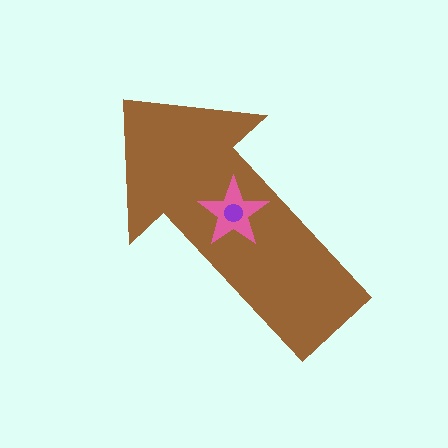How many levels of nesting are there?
3.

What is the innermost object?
The purple circle.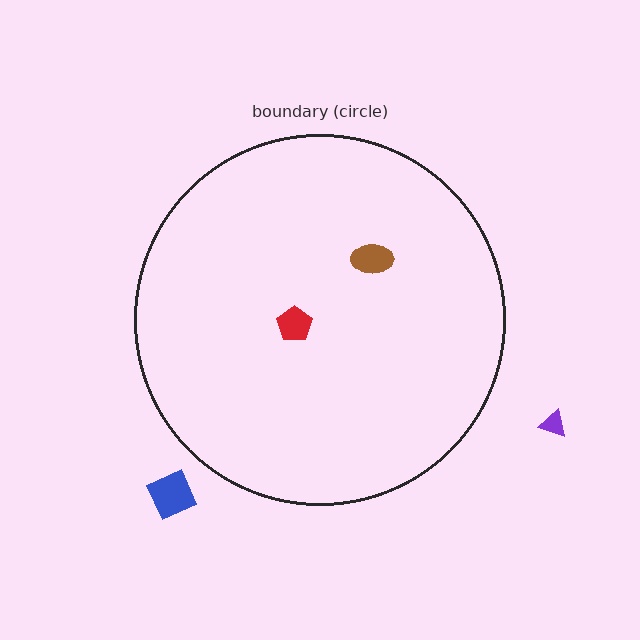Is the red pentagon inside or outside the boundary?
Inside.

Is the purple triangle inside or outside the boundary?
Outside.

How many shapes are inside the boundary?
2 inside, 2 outside.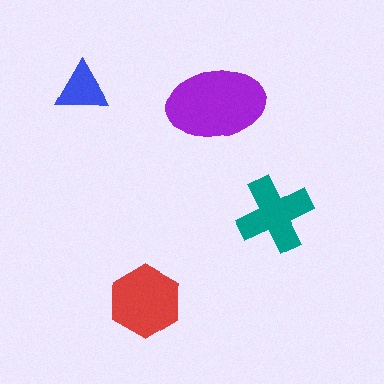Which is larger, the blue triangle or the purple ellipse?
The purple ellipse.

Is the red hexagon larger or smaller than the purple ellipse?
Smaller.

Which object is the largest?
The purple ellipse.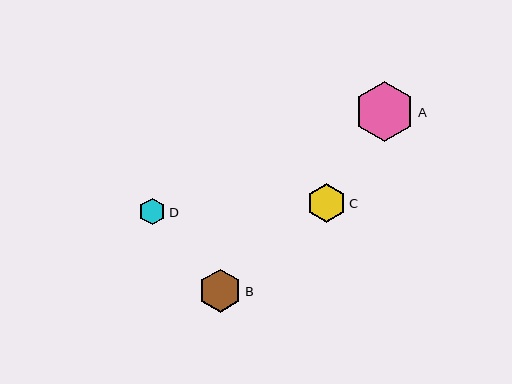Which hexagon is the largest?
Hexagon A is the largest with a size of approximately 60 pixels.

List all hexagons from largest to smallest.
From largest to smallest: A, B, C, D.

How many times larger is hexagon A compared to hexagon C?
Hexagon A is approximately 1.5 times the size of hexagon C.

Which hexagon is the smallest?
Hexagon D is the smallest with a size of approximately 27 pixels.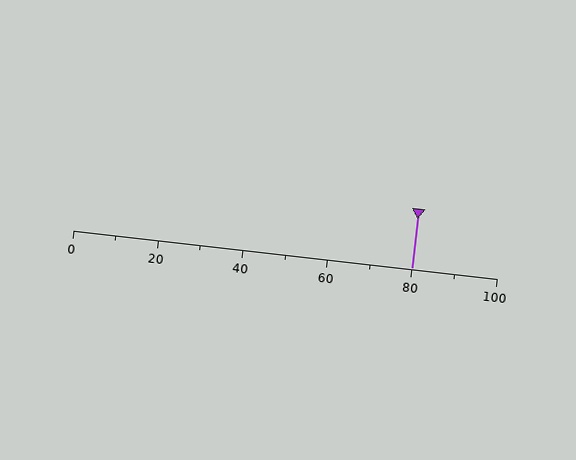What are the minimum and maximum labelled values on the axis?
The axis runs from 0 to 100.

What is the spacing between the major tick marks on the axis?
The major ticks are spaced 20 apart.